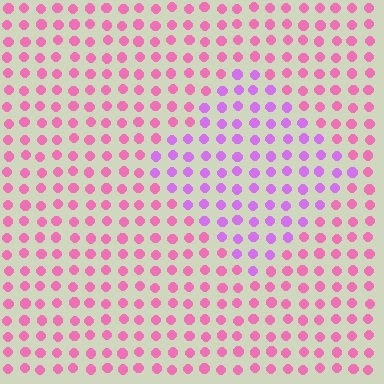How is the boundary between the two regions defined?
The boundary is defined purely by a slight shift in hue (about 40 degrees). Spacing, size, and orientation are identical on both sides.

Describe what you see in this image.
The image is filled with small pink elements in a uniform arrangement. A diamond-shaped region is visible where the elements are tinted to a slightly different hue, forming a subtle color boundary.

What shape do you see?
I see a diamond.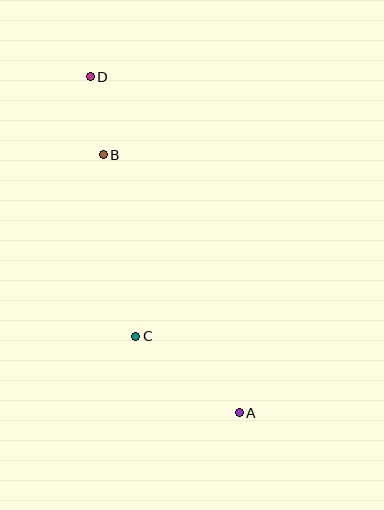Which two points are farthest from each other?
Points A and D are farthest from each other.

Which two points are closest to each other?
Points B and D are closest to each other.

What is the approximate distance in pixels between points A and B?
The distance between A and B is approximately 292 pixels.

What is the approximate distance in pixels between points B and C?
The distance between B and C is approximately 185 pixels.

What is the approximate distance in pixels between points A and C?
The distance between A and C is approximately 129 pixels.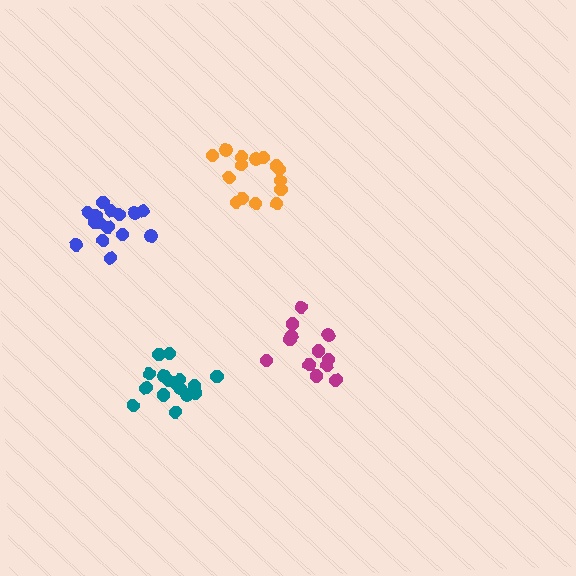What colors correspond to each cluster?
The clusters are colored: orange, blue, magenta, teal.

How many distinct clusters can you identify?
There are 4 distinct clusters.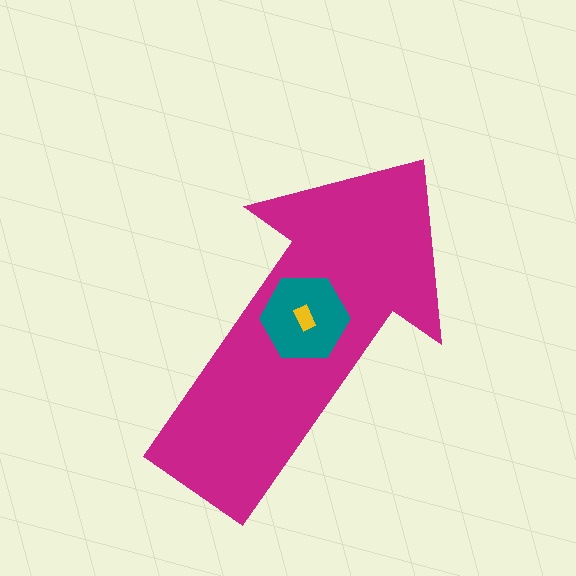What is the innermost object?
The yellow rectangle.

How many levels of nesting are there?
3.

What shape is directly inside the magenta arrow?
The teal hexagon.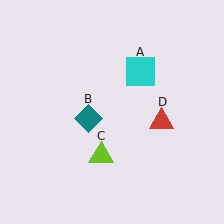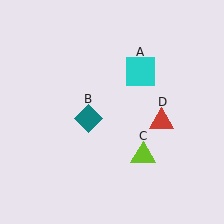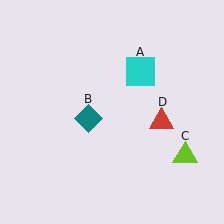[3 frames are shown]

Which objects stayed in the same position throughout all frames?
Cyan square (object A) and teal diamond (object B) and red triangle (object D) remained stationary.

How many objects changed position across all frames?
1 object changed position: lime triangle (object C).